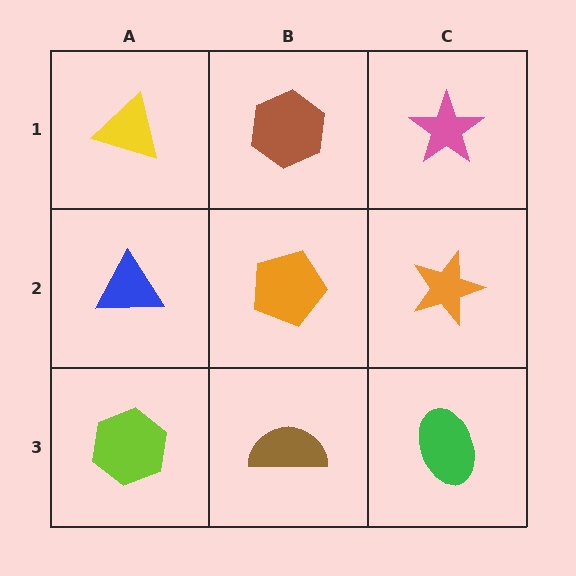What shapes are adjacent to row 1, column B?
An orange pentagon (row 2, column B), a yellow triangle (row 1, column A), a pink star (row 1, column C).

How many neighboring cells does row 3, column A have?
2.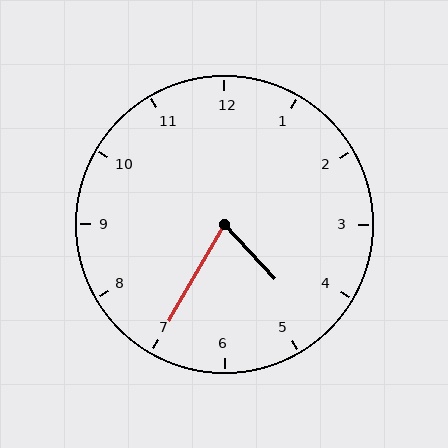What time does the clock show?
4:35.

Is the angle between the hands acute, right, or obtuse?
It is acute.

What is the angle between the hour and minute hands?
Approximately 72 degrees.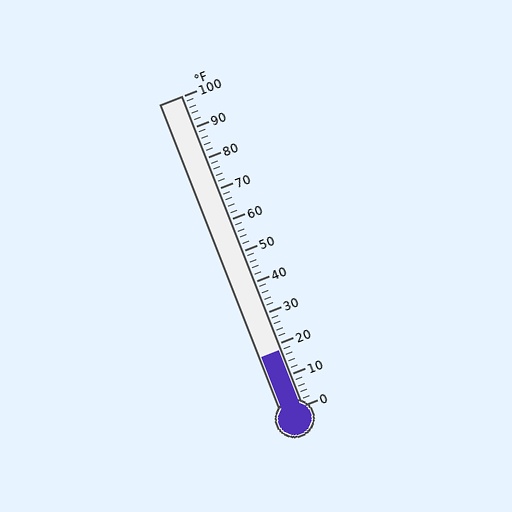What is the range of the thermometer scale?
The thermometer scale ranges from 0°F to 100°F.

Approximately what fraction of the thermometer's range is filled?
The thermometer is filled to approximately 20% of its range.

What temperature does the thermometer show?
The thermometer shows approximately 18°F.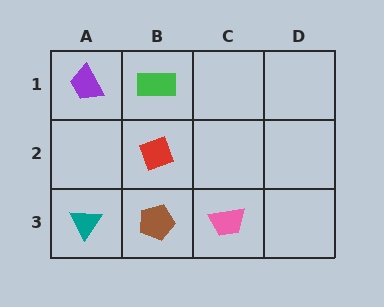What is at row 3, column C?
A pink trapezoid.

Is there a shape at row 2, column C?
No, that cell is empty.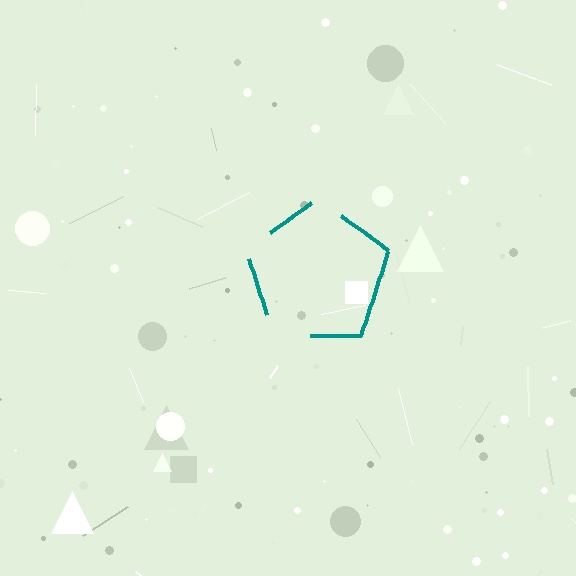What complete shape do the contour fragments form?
The contour fragments form a pentagon.